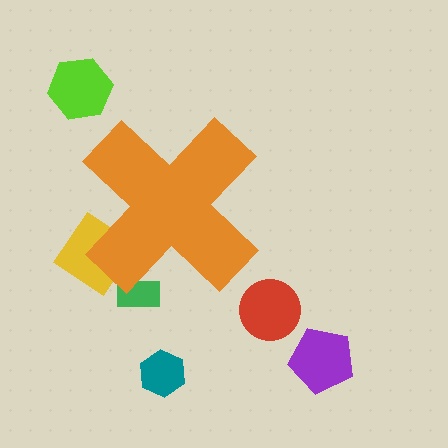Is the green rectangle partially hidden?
Yes, the green rectangle is partially hidden behind the orange cross.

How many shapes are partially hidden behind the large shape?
2 shapes are partially hidden.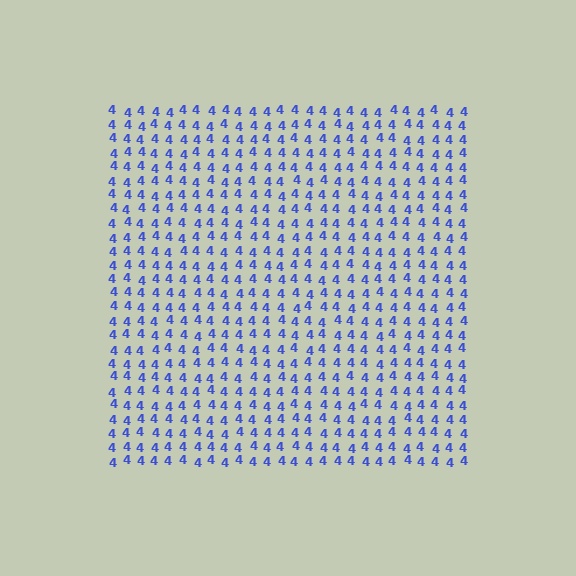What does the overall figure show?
The overall figure shows a square.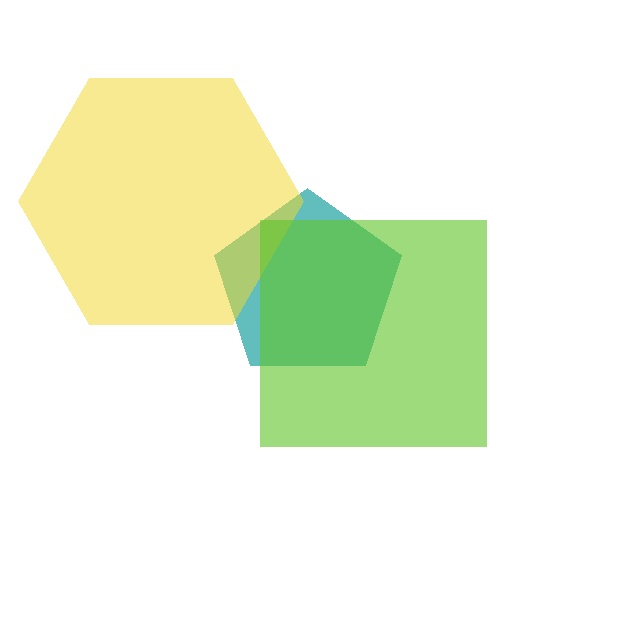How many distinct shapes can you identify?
There are 3 distinct shapes: a teal pentagon, a yellow hexagon, a lime square.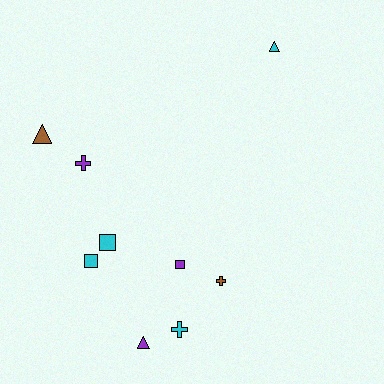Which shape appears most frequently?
Cross, with 3 objects.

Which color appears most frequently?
Cyan, with 4 objects.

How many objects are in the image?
There are 9 objects.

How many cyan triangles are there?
There is 1 cyan triangle.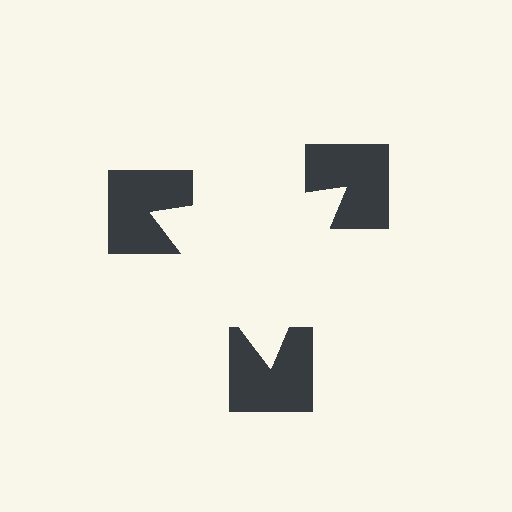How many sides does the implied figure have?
3 sides.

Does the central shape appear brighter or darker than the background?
It typically appears slightly brighter than the background, even though no actual brightness change is drawn.